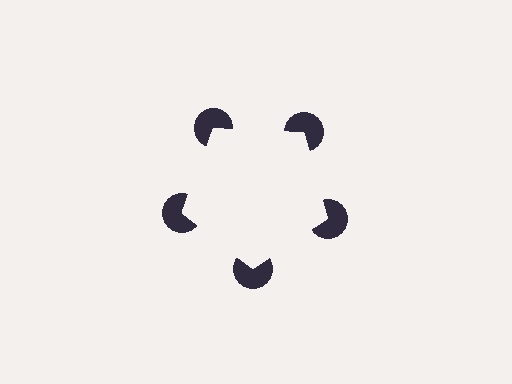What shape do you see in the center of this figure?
An illusory pentagon — its edges are inferred from the aligned wedge cuts in the pac-man discs, not physically drawn.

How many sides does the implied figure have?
5 sides.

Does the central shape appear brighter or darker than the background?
It typically appears slightly brighter than the background, even though no actual brightness change is drawn.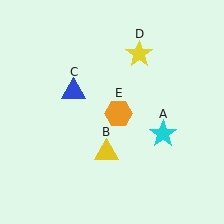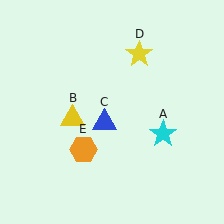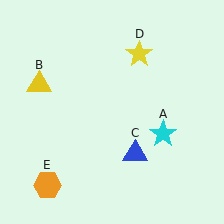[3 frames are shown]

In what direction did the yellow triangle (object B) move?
The yellow triangle (object B) moved up and to the left.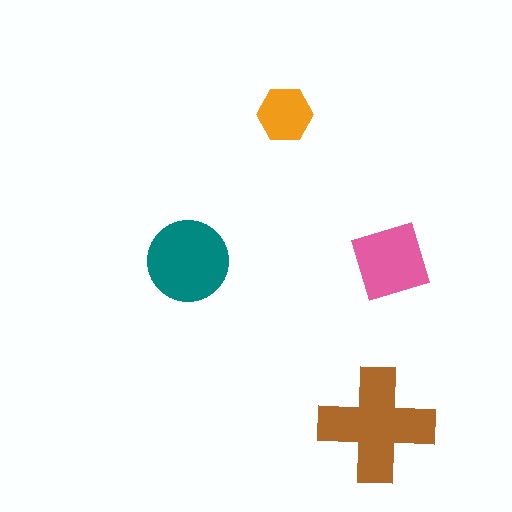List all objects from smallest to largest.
The orange hexagon, the pink square, the teal circle, the brown cross.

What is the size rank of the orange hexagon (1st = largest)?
4th.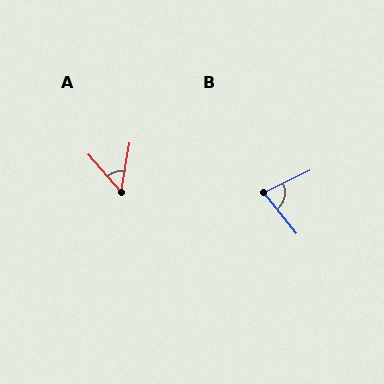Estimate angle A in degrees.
Approximately 51 degrees.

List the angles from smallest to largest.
A (51°), B (78°).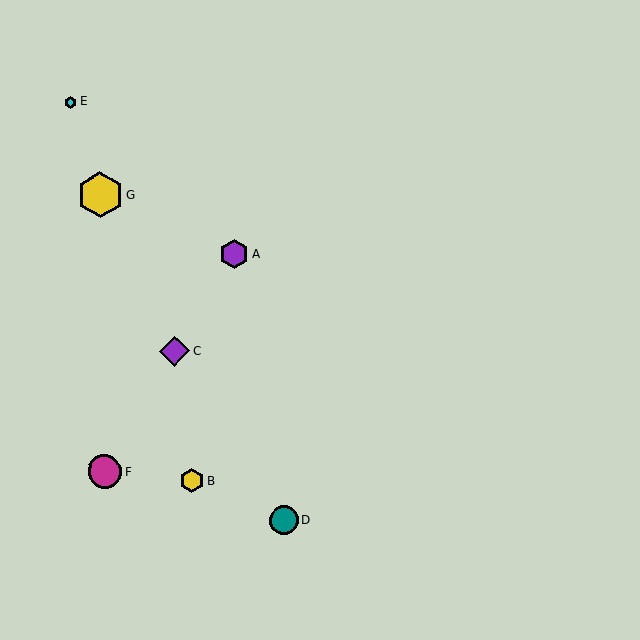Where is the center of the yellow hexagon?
The center of the yellow hexagon is at (100, 195).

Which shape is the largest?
The yellow hexagon (labeled G) is the largest.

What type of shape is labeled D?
Shape D is a teal circle.